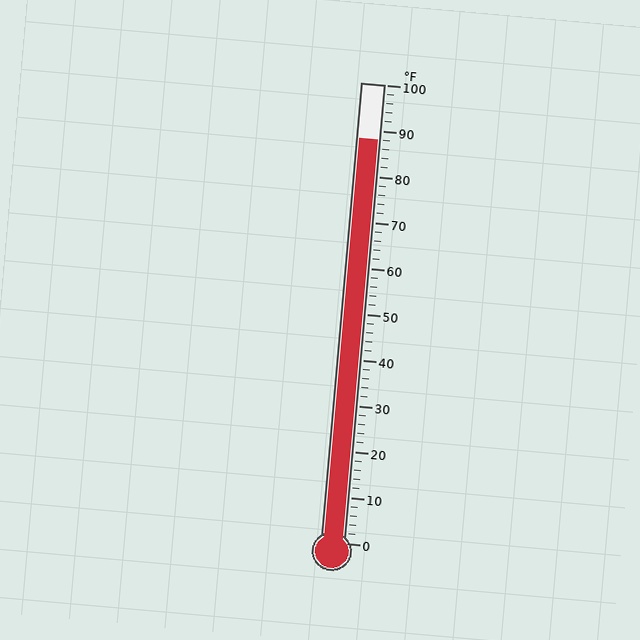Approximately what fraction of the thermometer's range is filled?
The thermometer is filled to approximately 90% of its range.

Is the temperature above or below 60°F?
The temperature is above 60°F.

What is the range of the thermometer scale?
The thermometer scale ranges from 0°F to 100°F.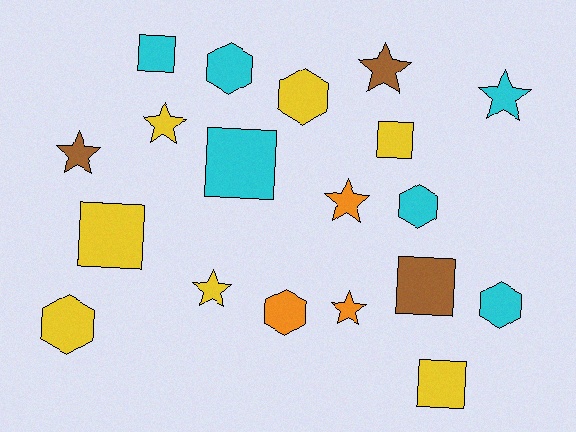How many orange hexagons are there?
There is 1 orange hexagon.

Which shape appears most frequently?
Star, with 7 objects.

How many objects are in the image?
There are 19 objects.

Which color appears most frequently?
Yellow, with 7 objects.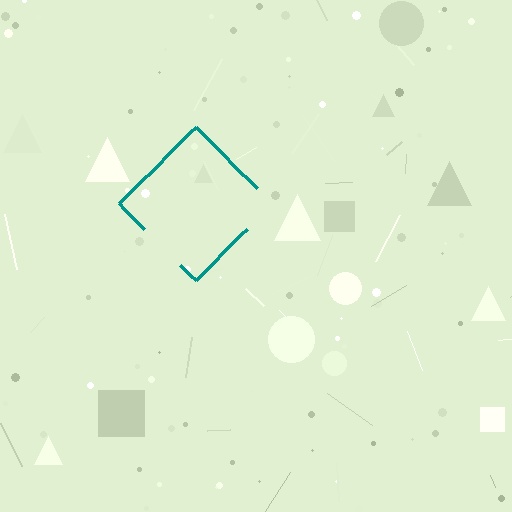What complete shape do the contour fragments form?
The contour fragments form a diamond.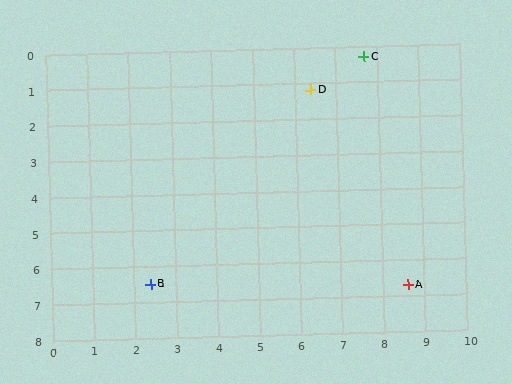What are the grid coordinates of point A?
Point A is at approximately (8.6, 6.7).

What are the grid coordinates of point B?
Point B is at approximately (2.4, 6.5).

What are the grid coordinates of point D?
Point D is at approximately (6.4, 1.2).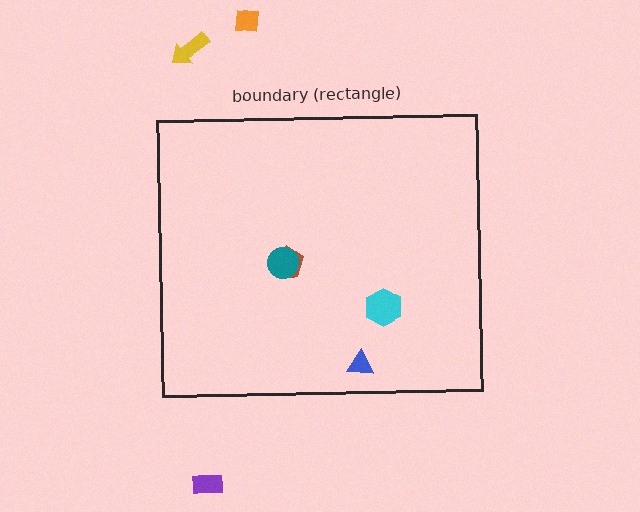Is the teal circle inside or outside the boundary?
Inside.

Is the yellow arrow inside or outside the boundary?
Outside.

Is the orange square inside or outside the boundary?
Outside.